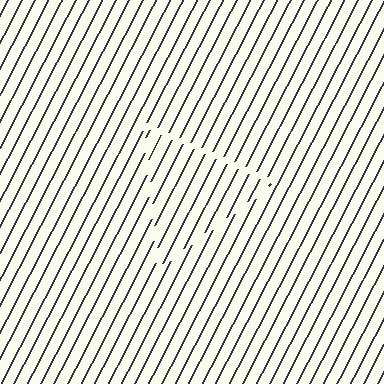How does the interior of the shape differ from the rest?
The interior of the shape contains the same grating, shifted by half a period — the contour is defined by the phase discontinuity where line-ends from the inner and outer gratings abut.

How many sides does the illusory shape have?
3 sides — the line-ends trace a triangle.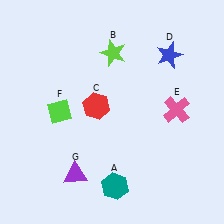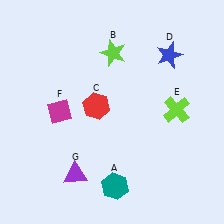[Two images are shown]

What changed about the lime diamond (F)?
In Image 1, F is lime. In Image 2, it changed to magenta.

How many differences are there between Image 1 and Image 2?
There are 2 differences between the two images.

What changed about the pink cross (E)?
In Image 1, E is pink. In Image 2, it changed to lime.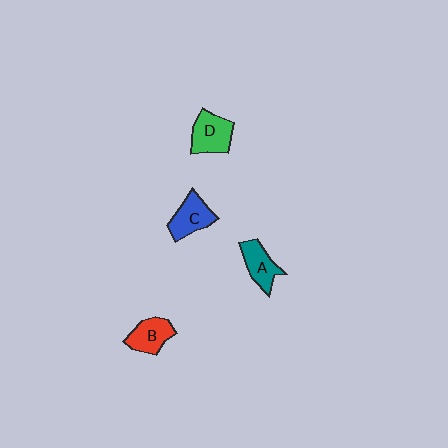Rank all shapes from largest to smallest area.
From largest to smallest: D (green), C (blue), B (red), A (teal).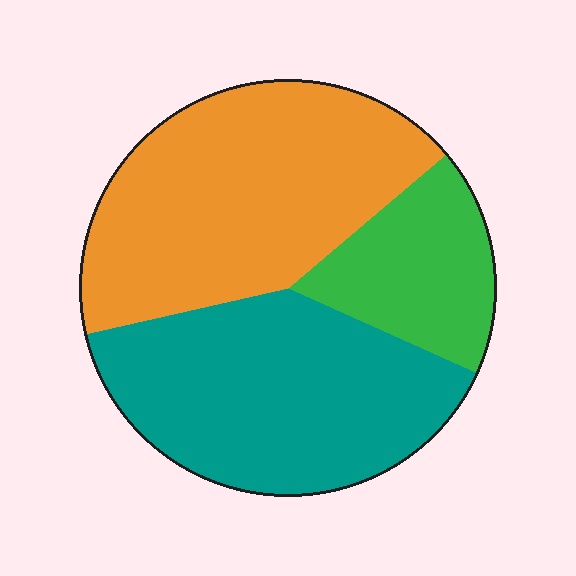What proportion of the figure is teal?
Teal takes up about two fifths (2/5) of the figure.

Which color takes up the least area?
Green, at roughly 20%.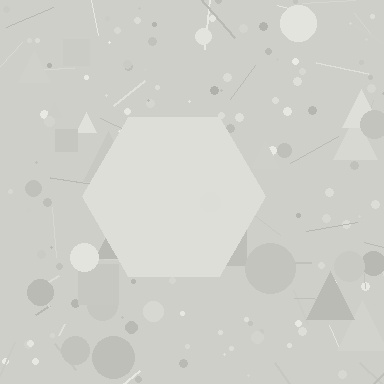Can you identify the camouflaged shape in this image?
The camouflaged shape is a hexagon.